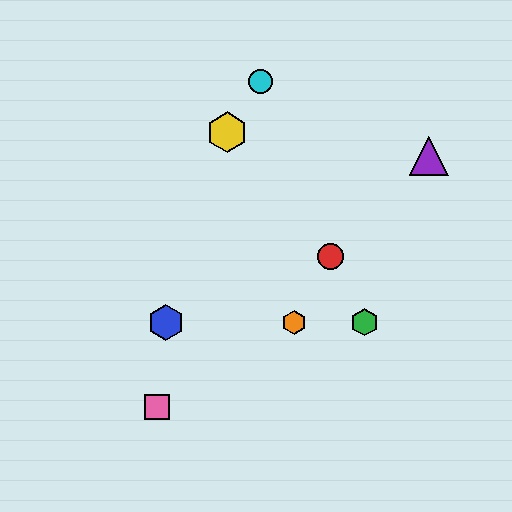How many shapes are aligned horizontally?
3 shapes (the blue hexagon, the green hexagon, the orange hexagon) are aligned horizontally.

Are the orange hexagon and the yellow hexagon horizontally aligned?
No, the orange hexagon is at y≈322 and the yellow hexagon is at y≈132.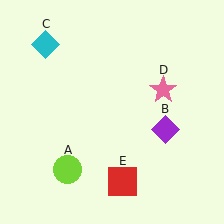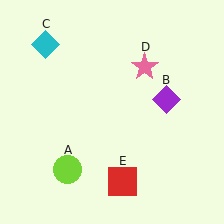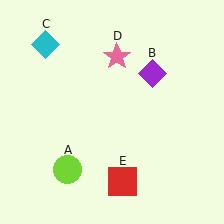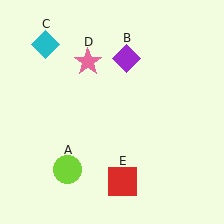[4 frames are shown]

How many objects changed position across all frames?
2 objects changed position: purple diamond (object B), pink star (object D).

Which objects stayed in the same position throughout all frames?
Lime circle (object A) and cyan diamond (object C) and red square (object E) remained stationary.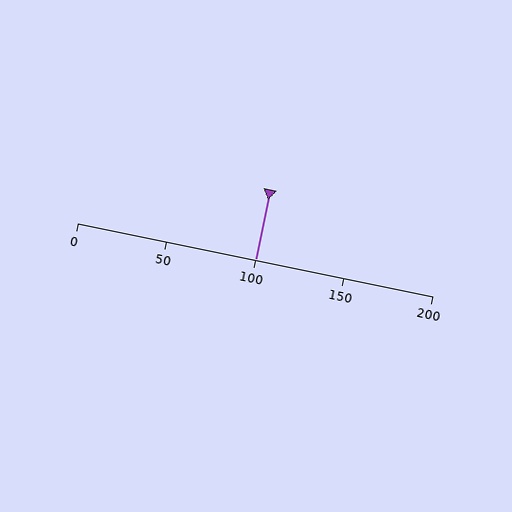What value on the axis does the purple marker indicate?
The marker indicates approximately 100.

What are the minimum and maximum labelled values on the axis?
The axis runs from 0 to 200.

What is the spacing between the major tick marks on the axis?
The major ticks are spaced 50 apart.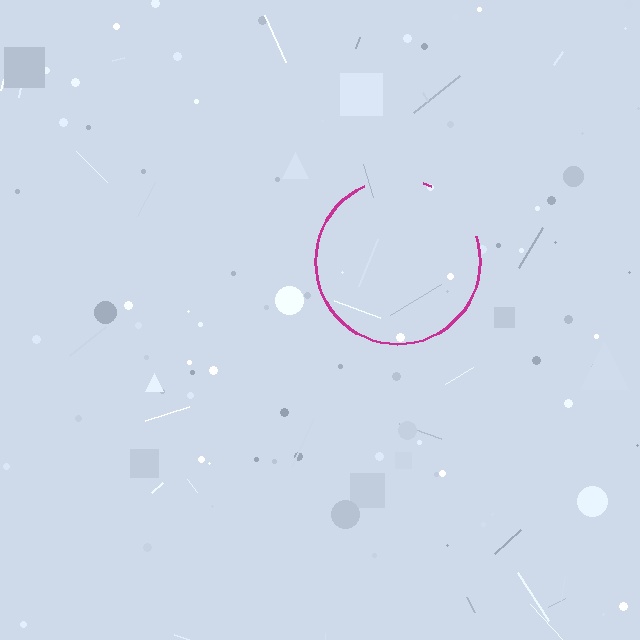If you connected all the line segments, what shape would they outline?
They would outline a circle.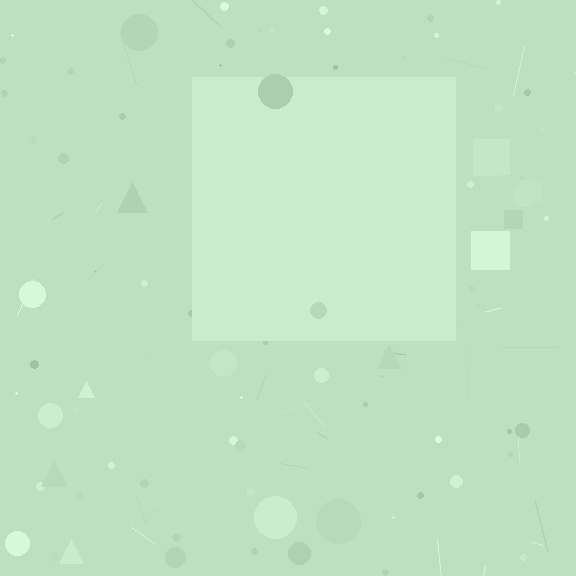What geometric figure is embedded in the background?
A square is embedded in the background.